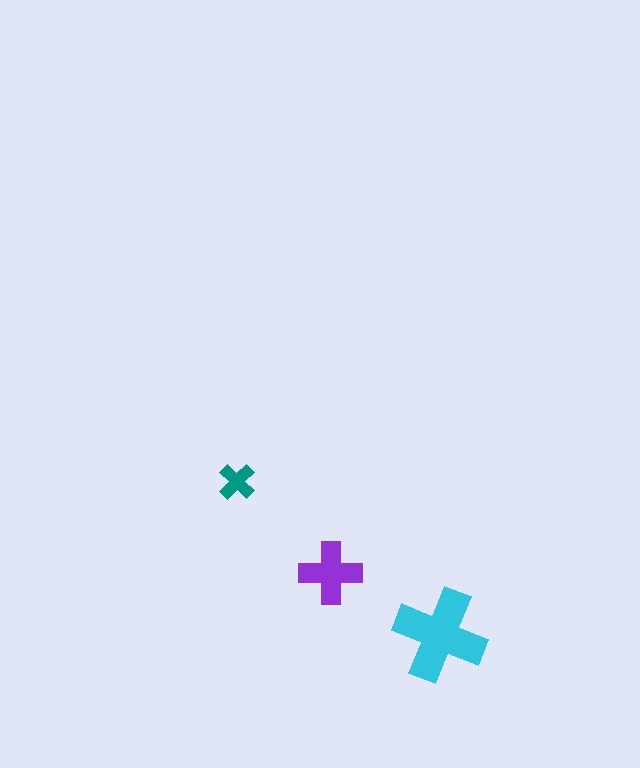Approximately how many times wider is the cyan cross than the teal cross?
About 2.5 times wider.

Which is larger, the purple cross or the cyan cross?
The cyan one.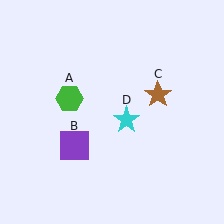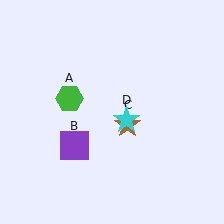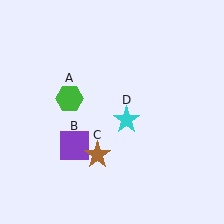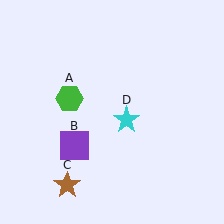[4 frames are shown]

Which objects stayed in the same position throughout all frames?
Green hexagon (object A) and purple square (object B) and cyan star (object D) remained stationary.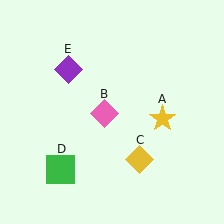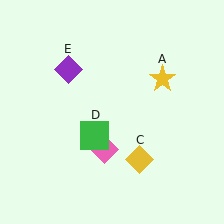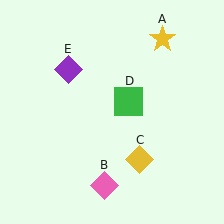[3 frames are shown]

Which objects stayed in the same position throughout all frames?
Yellow diamond (object C) and purple diamond (object E) remained stationary.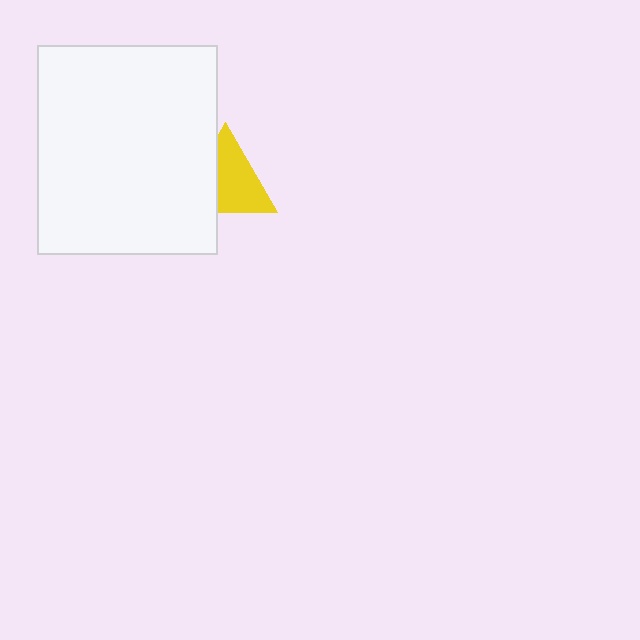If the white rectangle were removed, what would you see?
You would see the complete yellow triangle.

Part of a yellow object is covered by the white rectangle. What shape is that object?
It is a triangle.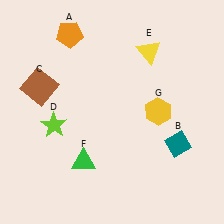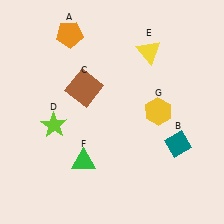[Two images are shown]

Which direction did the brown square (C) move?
The brown square (C) moved right.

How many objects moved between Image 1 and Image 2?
1 object moved between the two images.